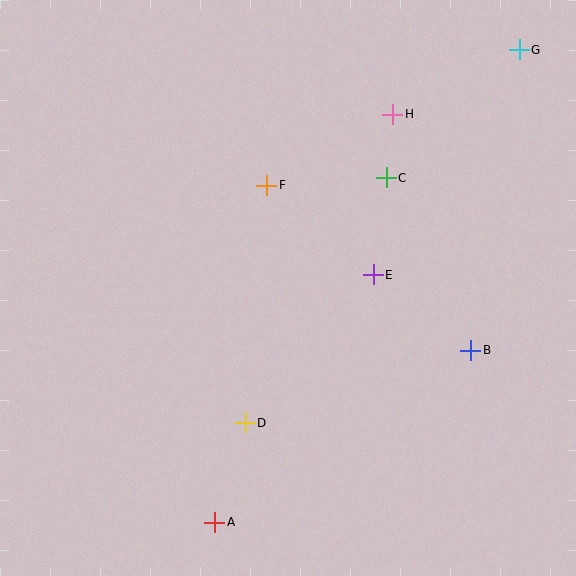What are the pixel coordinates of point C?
Point C is at (386, 178).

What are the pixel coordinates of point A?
Point A is at (215, 522).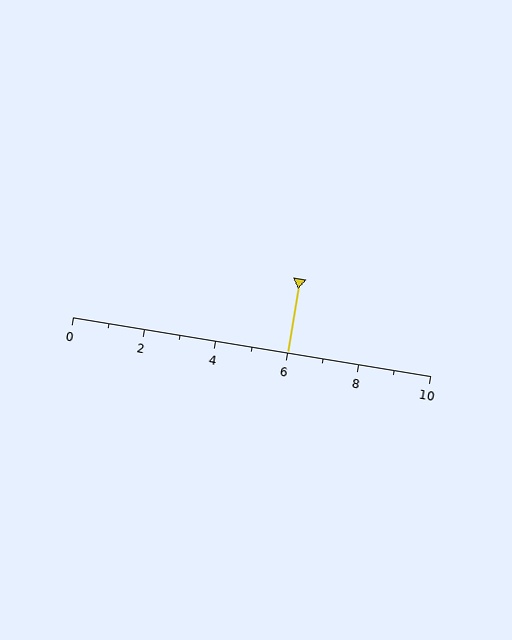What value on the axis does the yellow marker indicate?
The marker indicates approximately 6.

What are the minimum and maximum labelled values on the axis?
The axis runs from 0 to 10.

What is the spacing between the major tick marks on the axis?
The major ticks are spaced 2 apart.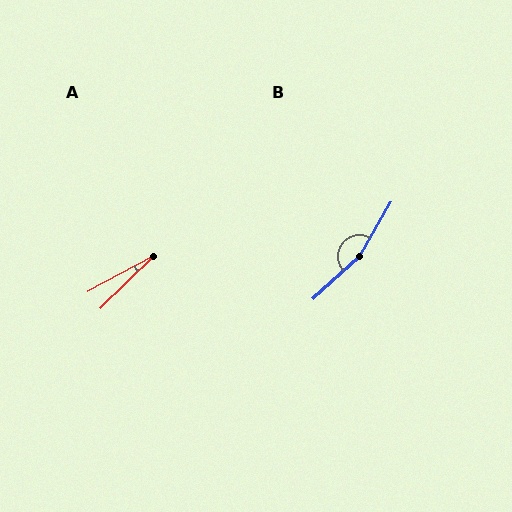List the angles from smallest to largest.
A (16°), B (163°).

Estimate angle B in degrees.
Approximately 163 degrees.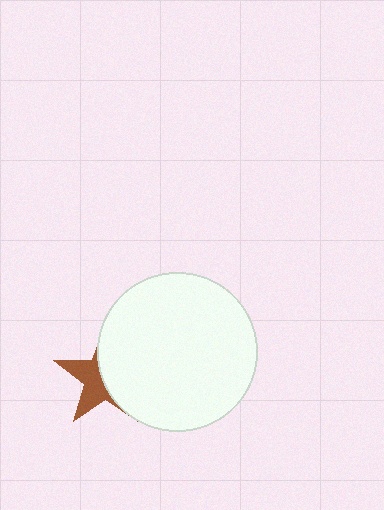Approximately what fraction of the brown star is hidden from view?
Roughly 57% of the brown star is hidden behind the white circle.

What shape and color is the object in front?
The object in front is a white circle.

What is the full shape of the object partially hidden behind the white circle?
The partially hidden object is a brown star.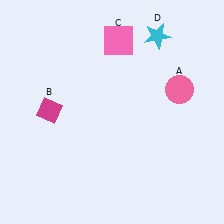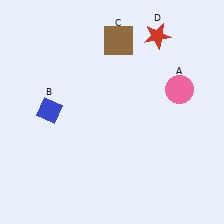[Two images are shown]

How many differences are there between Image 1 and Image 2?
There are 3 differences between the two images.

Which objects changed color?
B changed from magenta to blue. C changed from pink to brown. D changed from cyan to red.